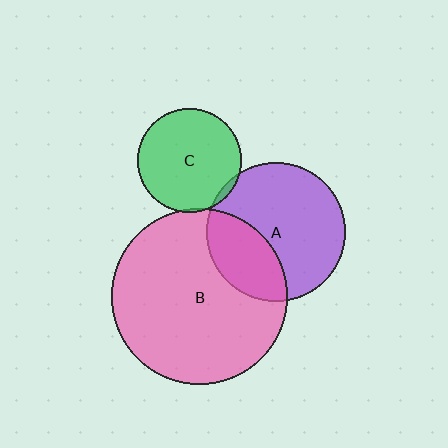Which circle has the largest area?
Circle B (pink).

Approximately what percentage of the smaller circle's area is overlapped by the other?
Approximately 5%.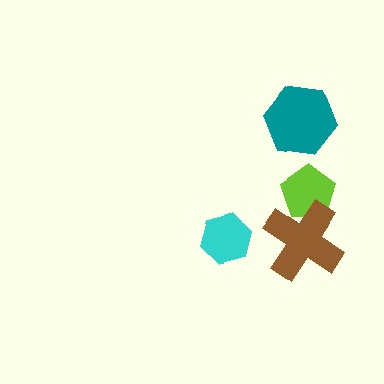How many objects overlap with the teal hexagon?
0 objects overlap with the teal hexagon.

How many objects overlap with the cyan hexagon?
0 objects overlap with the cyan hexagon.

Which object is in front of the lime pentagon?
The brown cross is in front of the lime pentagon.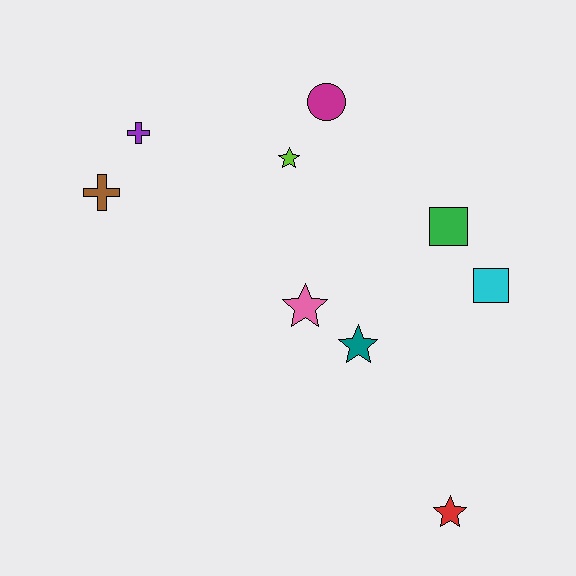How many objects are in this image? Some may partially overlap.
There are 9 objects.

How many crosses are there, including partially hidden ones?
There are 2 crosses.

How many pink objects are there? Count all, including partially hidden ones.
There is 1 pink object.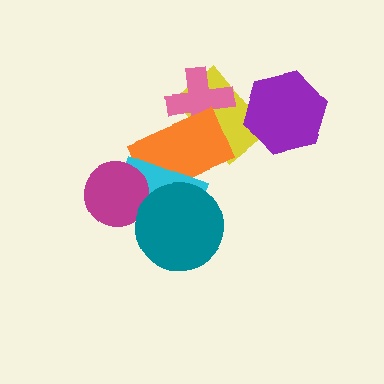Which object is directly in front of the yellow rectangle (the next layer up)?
The pink cross is directly in front of the yellow rectangle.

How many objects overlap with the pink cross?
2 objects overlap with the pink cross.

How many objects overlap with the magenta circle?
1 object overlaps with the magenta circle.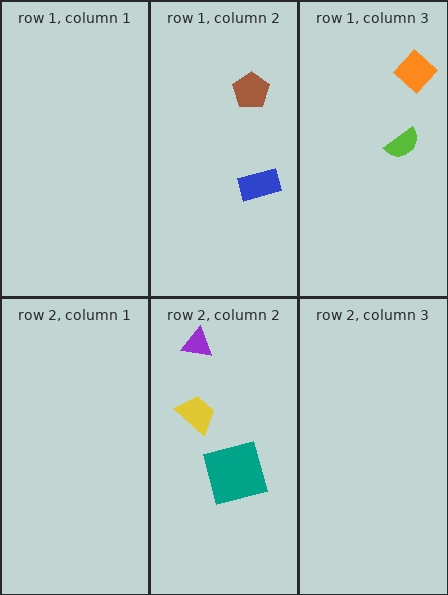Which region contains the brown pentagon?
The row 1, column 2 region.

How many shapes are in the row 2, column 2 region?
3.